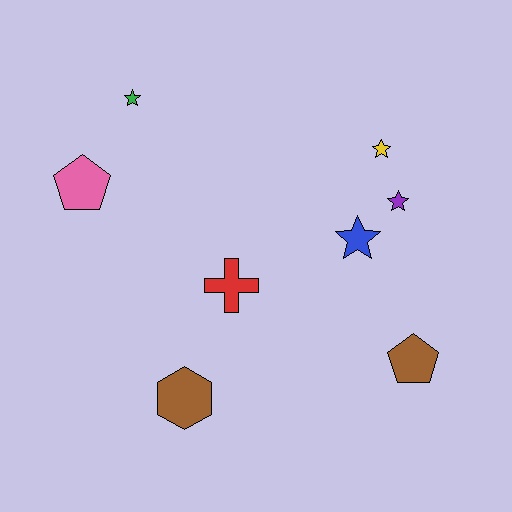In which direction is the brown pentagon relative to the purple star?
The brown pentagon is below the purple star.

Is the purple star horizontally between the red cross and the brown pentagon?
Yes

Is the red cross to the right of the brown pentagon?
No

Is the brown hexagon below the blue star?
Yes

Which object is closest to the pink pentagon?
The green star is closest to the pink pentagon.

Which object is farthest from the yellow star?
The brown hexagon is farthest from the yellow star.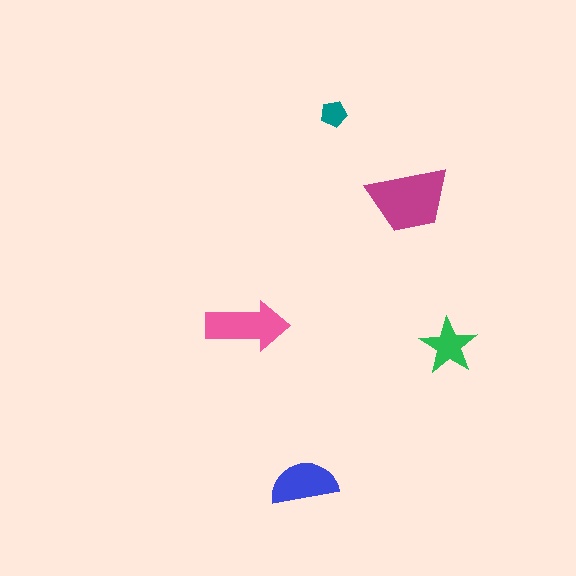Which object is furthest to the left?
The pink arrow is leftmost.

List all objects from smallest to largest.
The teal pentagon, the green star, the blue semicircle, the pink arrow, the magenta trapezoid.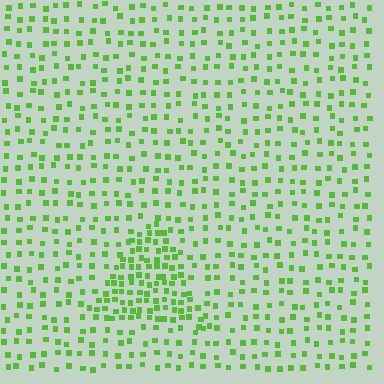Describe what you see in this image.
The image contains small lime elements arranged at two different densities. A triangle-shaped region is visible where the elements are more densely packed than the surrounding area.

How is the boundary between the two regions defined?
The boundary is defined by a change in element density (approximately 2.2x ratio). All elements are the same color, size, and shape.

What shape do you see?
I see a triangle.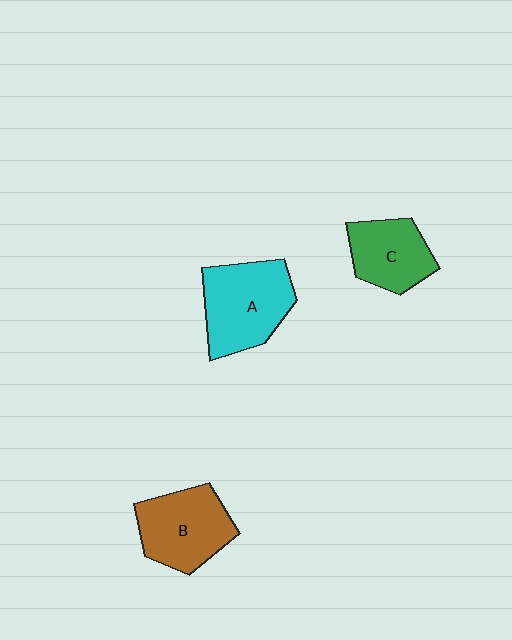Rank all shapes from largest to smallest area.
From largest to smallest: A (cyan), B (brown), C (green).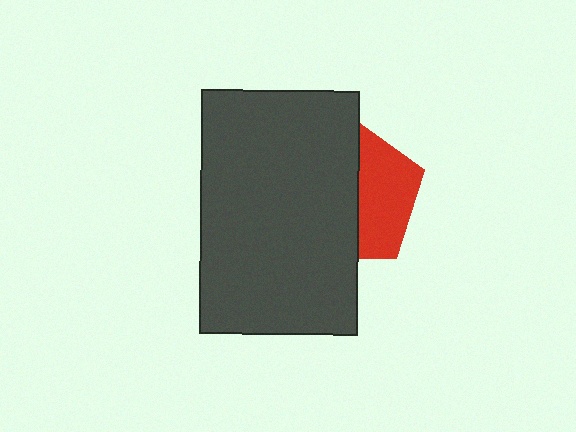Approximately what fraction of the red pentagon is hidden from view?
Roughly 59% of the red pentagon is hidden behind the dark gray rectangle.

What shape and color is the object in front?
The object in front is a dark gray rectangle.